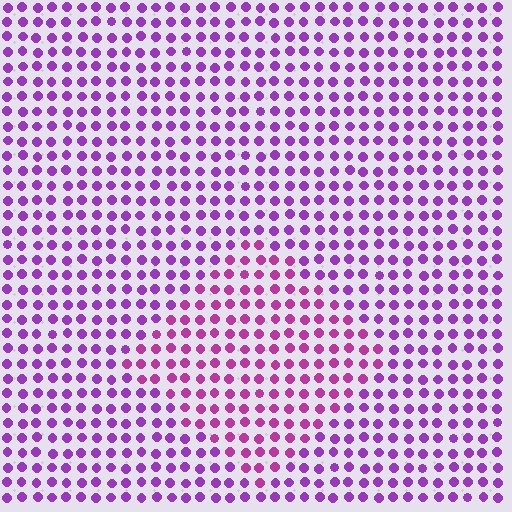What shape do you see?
I see a diamond.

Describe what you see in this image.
The image is filled with small purple elements in a uniform arrangement. A diamond-shaped region is visible where the elements are tinted to a slightly different hue, forming a subtle color boundary.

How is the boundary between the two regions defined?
The boundary is defined purely by a slight shift in hue (about 28 degrees). Spacing, size, and orientation are identical on both sides.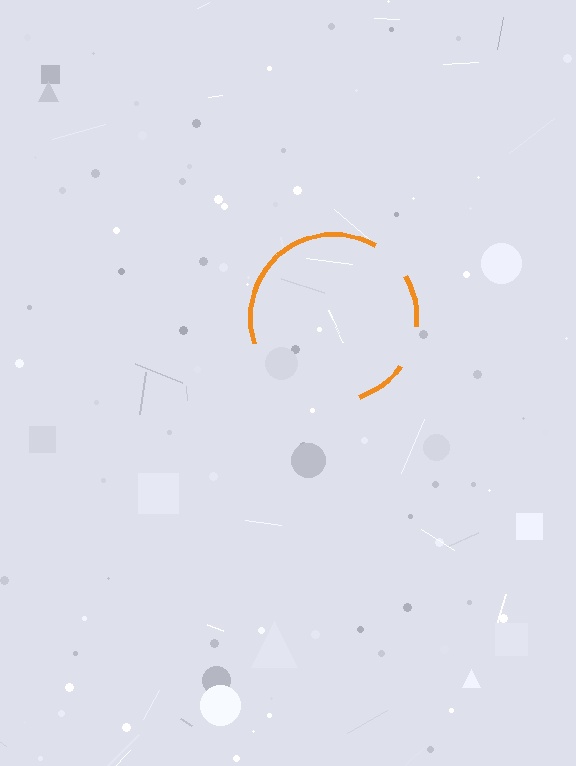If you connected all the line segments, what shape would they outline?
They would outline a circle.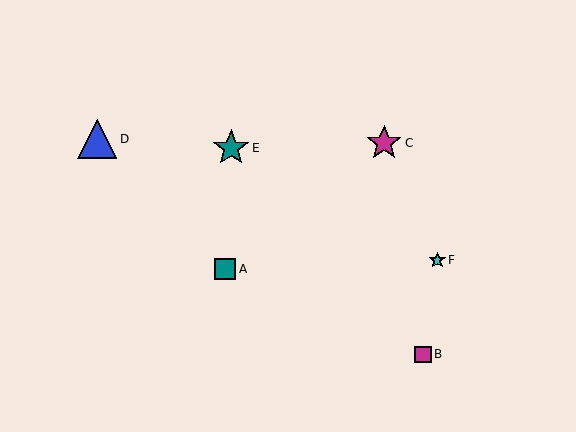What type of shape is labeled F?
Shape F is a cyan star.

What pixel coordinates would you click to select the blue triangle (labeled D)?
Click at (97, 139) to select the blue triangle D.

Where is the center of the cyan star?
The center of the cyan star is at (437, 260).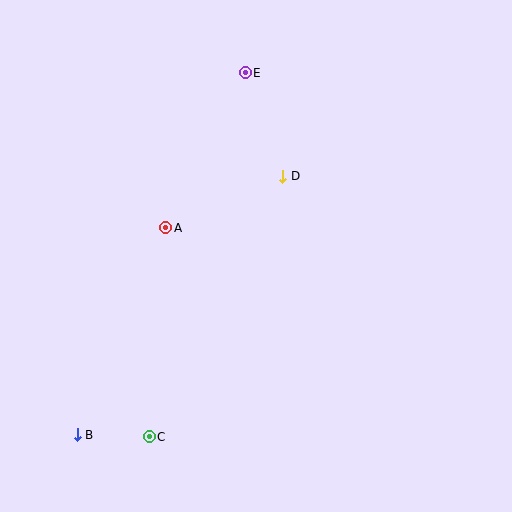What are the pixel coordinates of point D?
Point D is at (283, 176).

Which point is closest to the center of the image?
Point D at (283, 176) is closest to the center.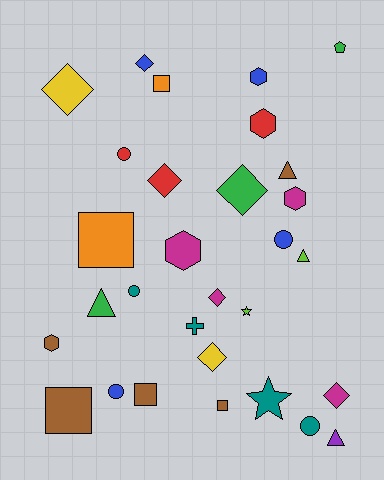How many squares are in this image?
There are 5 squares.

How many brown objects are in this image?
There are 5 brown objects.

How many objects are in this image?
There are 30 objects.